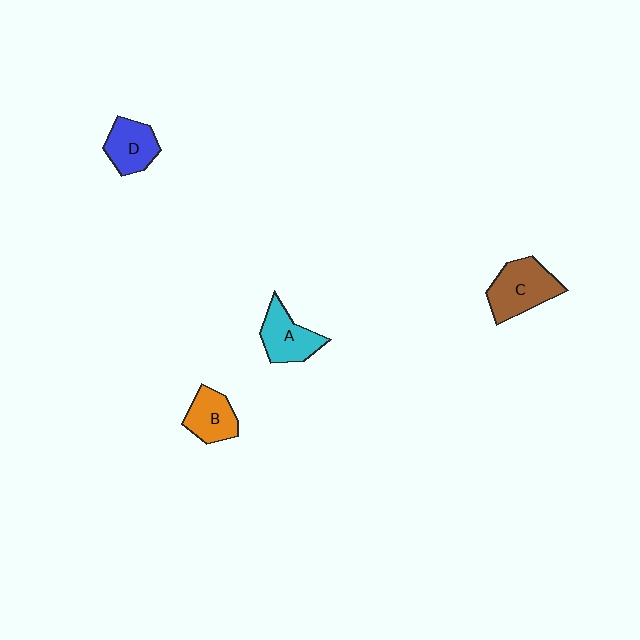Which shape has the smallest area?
Shape B (orange).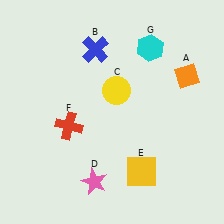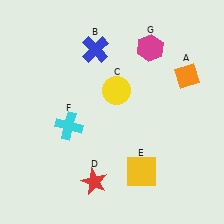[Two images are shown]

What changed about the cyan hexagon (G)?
In Image 1, G is cyan. In Image 2, it changed to magenta.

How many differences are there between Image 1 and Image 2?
There are 3 differences between the two images.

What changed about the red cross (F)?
In Image 1, F is red. In Image 2, it changed to cyan.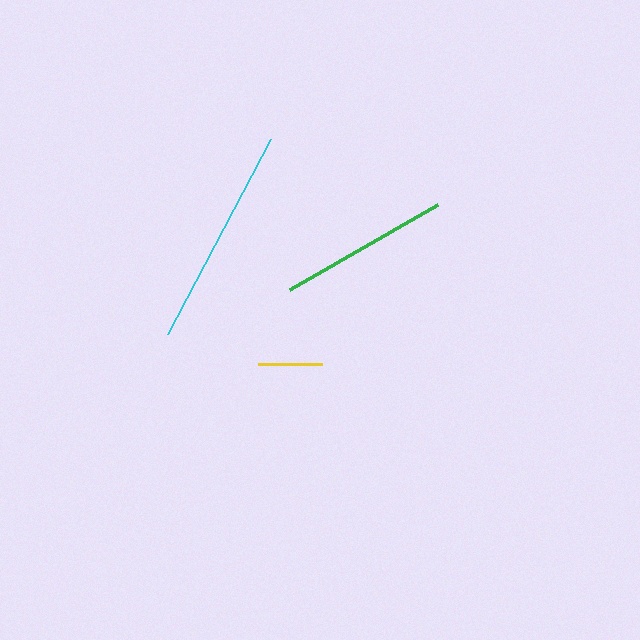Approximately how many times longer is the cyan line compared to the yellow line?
The cyan line is approximately 3.4 times the length of the yellow line.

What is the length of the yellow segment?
The yellow segment is approximately 64 pixels long.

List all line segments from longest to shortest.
From longest to shortest: cyan, green, yellow.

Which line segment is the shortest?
The yellow line is the shortest at approximately 64 pixels.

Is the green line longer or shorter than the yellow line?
The green line is longer than the yellow line.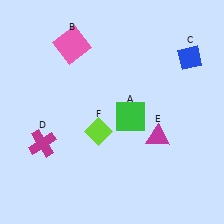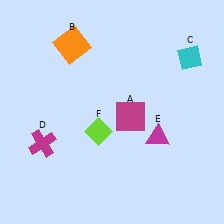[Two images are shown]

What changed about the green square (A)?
In Image 1, A is green. In Image 2, it changed to magenta.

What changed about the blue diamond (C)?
In Image 1, C is blue. In Image 2, it changed to cyan.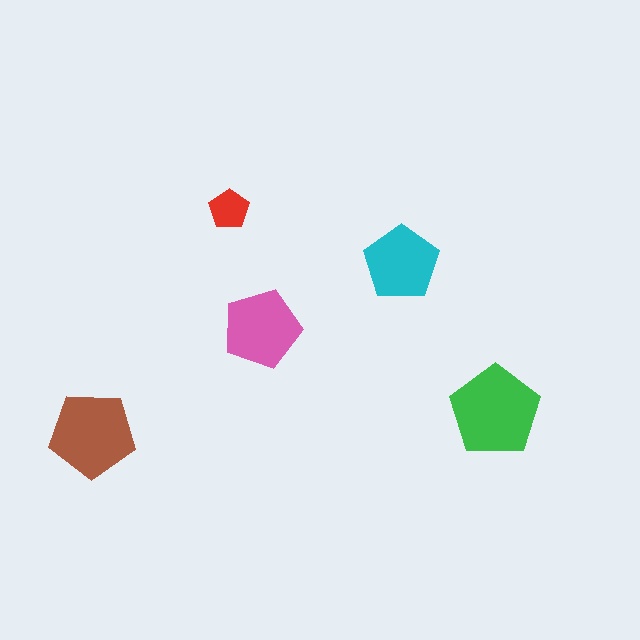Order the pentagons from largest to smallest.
the green one, the brown one, the pink one, the cyan one, the red one.